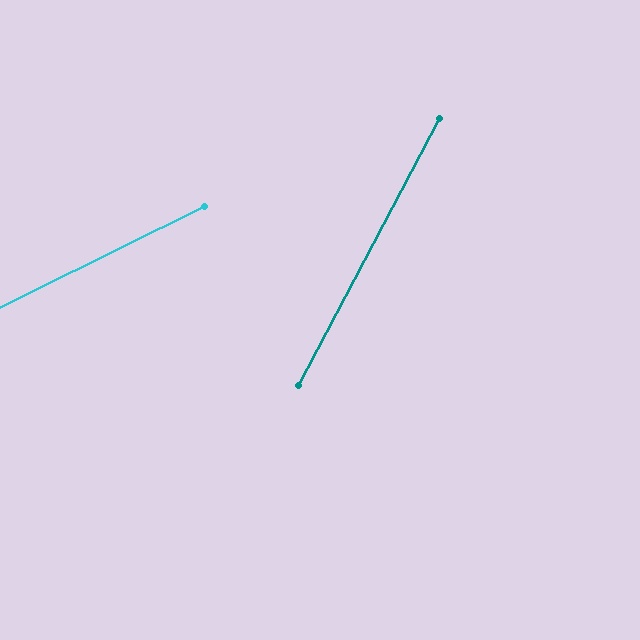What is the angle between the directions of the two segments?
Approximately 36 degrees.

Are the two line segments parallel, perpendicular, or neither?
Neither parallel nor perpendicular — they differ by about 36°.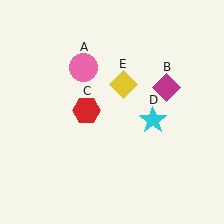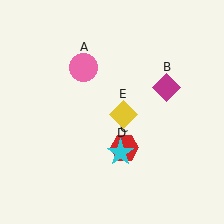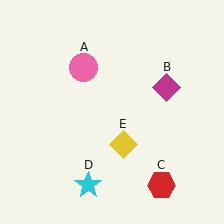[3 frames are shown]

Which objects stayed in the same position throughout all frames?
Pink circle (object A) and magenta diamond (object B) remained stationary.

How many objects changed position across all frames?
3 objects changed position: red hexagon (object C), cyan star (object D), yellow diamond (object E).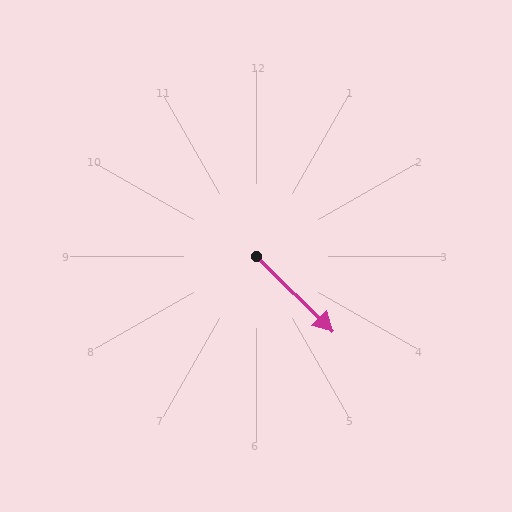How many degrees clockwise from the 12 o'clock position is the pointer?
Approximately 135 degrees.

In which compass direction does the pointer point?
Southeast.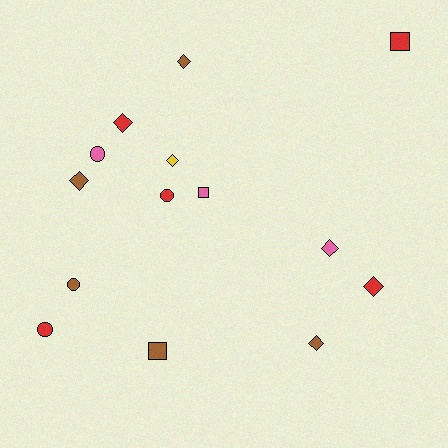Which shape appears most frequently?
Diamond, with 7 objects.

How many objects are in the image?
There are 14 objects.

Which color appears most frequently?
Red, with 5 objects.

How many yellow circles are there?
There are no yellow circles.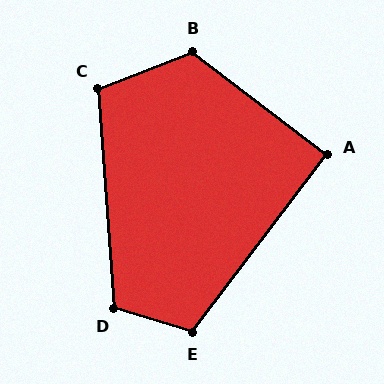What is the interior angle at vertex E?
Approximately 110 degrees (obtuse).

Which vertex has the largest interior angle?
B, at approximately 122 degrees.